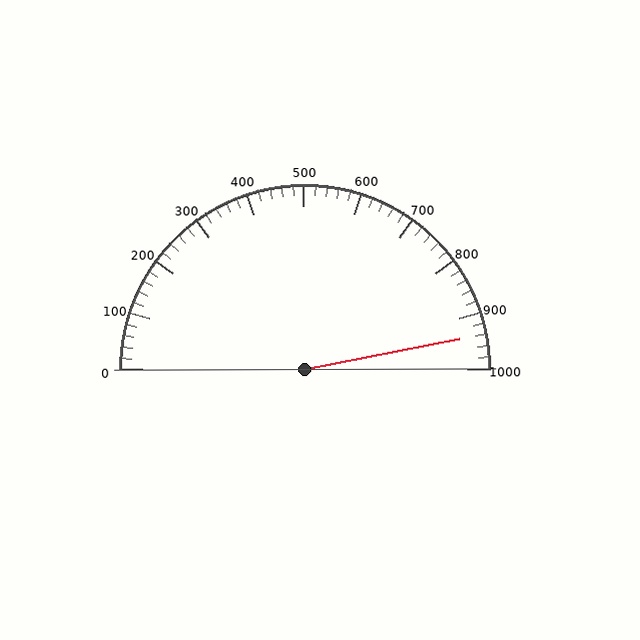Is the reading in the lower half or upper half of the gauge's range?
The reading is in the upper half of the range (0 to 1000).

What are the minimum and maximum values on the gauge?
The gauge ranges from 0 to 1000.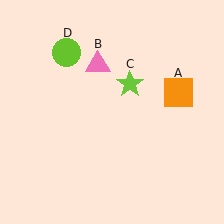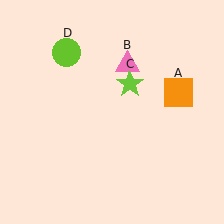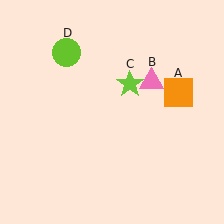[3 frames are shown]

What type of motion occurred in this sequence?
The pink triangle (object B) rotated clockwise around the center of the scene.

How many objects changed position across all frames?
1 object changed position: pink triangle (object B).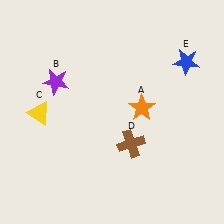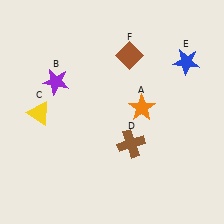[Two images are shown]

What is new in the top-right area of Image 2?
A brown diamond (F) was added in the top-right area of Image 2.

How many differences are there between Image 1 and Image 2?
There is 1 difference between the two images.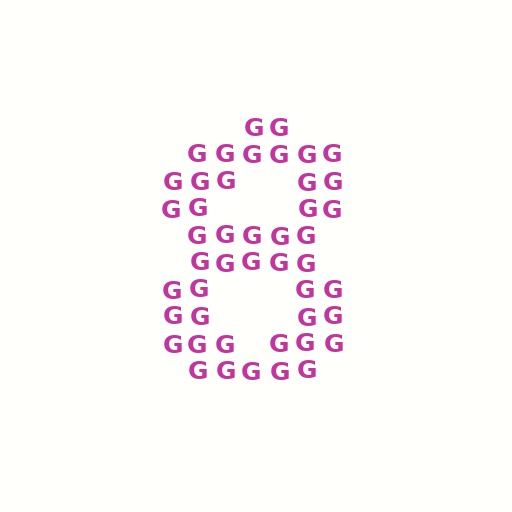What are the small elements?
The small elements are letter G's.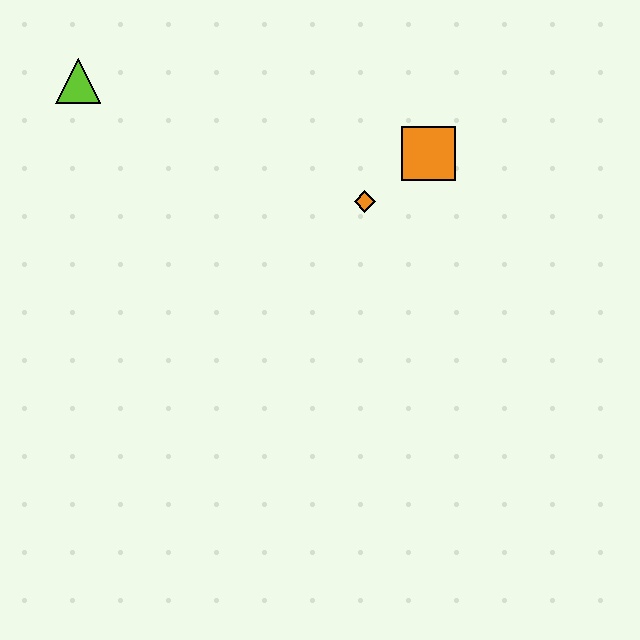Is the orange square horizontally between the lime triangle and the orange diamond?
No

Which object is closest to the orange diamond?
The orange square is closest to the orange diamond.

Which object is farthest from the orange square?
The lime triangle is farthest from the orange square.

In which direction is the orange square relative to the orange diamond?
The orange square is to the right of the orange diamond.